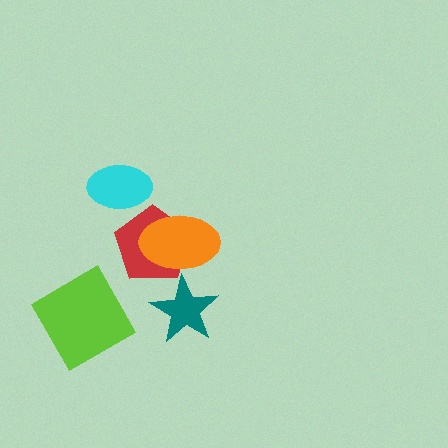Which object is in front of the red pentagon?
The orange ellipse is in front of the red pentagon.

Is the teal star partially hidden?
Yes, it is partially covered by another shape.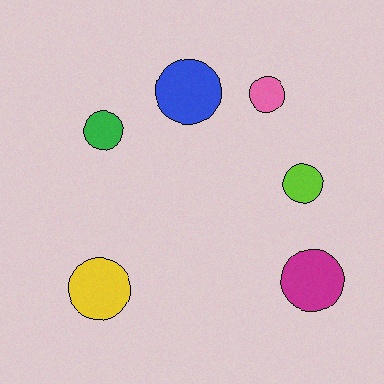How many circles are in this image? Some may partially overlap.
There are 6 circles.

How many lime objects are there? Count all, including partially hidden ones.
There is 1 lime object.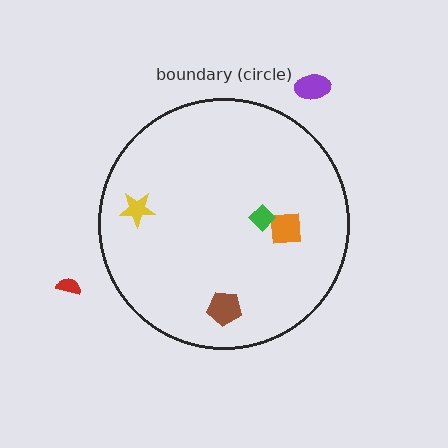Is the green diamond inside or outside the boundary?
Inside.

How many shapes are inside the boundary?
4 inside, 2 outside.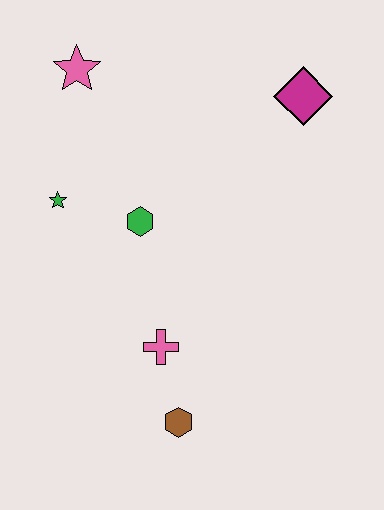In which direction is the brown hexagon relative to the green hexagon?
The brown hexagon is below the green hexagon.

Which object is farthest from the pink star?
The brown hexagon is farthest from the pink star.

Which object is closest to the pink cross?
The brown hexagon is closest to the pink cross.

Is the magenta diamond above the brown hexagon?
Yes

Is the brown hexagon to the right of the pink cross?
Yes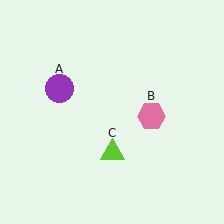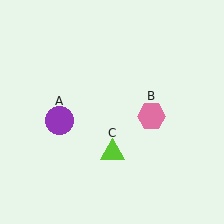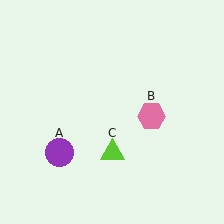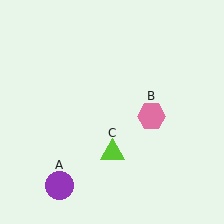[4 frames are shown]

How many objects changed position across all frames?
1 object changed position: purple circle (object A).